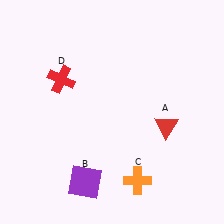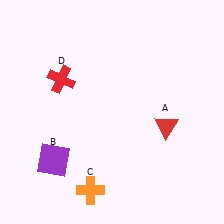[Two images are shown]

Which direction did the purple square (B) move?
The purple square (B) moved left.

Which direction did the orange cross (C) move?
The orange cross (C) moved left.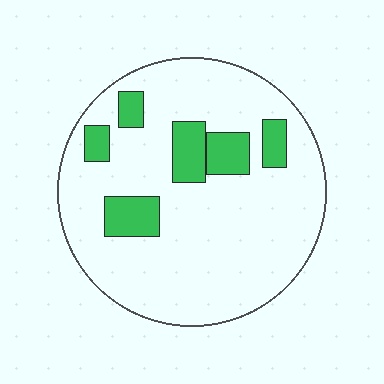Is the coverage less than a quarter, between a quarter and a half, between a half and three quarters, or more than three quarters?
Less than a quarter.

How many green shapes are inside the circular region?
6.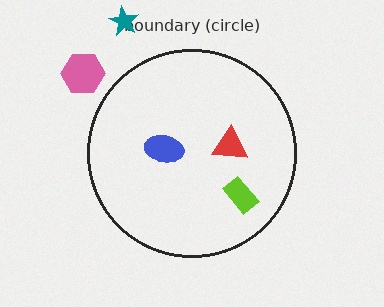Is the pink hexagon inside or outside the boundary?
Outside.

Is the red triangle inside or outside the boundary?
Inside.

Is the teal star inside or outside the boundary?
Outside.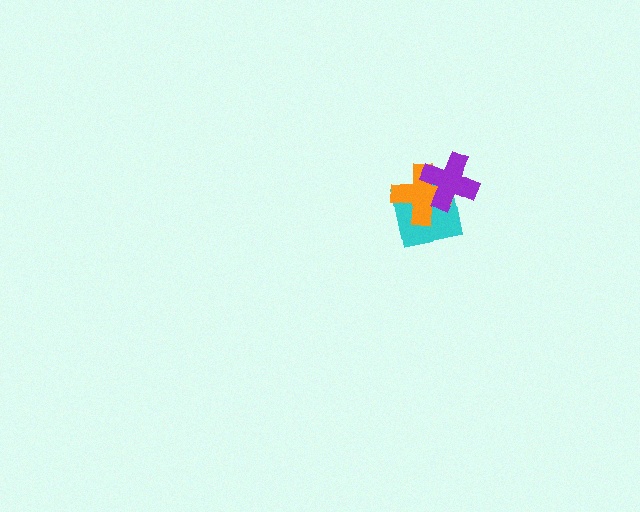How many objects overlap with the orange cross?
2 objects overlap with the orange cross.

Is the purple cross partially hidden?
No, no other shape covers it.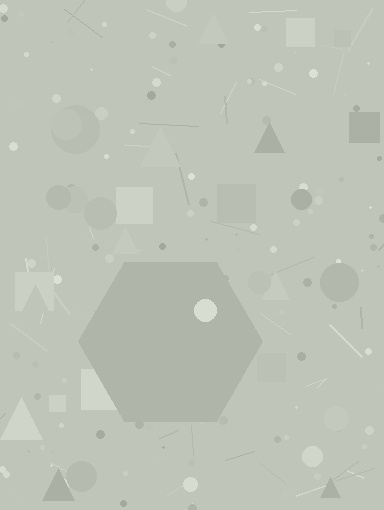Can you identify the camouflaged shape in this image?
The camouflaged shape is a hexagon.